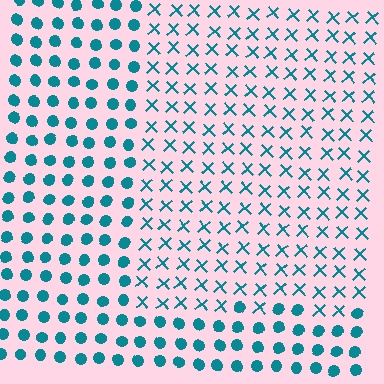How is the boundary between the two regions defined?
The boundary is defined by a change in element shape: X marks inside vs. circles outside. All elements share the same color and spacing.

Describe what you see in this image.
The image is filled with small teal elements arranged in a uniform grid. A rectangle-shaped region contains X marks, while the surrounding area contains circles. The boundary is defined purely by the change in element shape.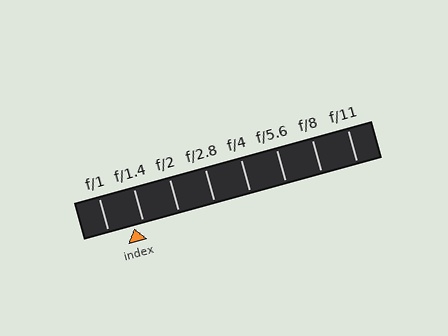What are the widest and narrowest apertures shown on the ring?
The widest aperture shown is f/1 and the narrowest is f/11.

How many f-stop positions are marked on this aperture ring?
There are 8 f-stop positions marked.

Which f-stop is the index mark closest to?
The index mark is closest to f/1.4.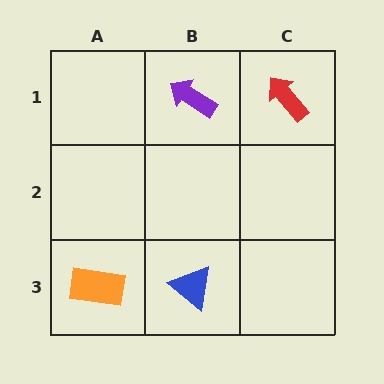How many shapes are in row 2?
0 shapes.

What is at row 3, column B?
A blue triangle.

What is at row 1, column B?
A purple arrow.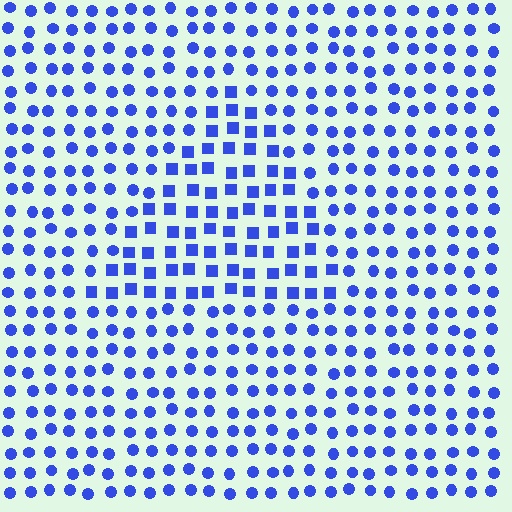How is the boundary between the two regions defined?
The boundary is defined by a change in element shape: squares inside vs. circles outside. All elements share the same color and spacing.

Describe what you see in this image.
The image is filled with small blue elements arranged in a uniform grid. A triangle-shaped region contains squares, while the surrounding area contains circles. The boundary is defined purely by the change in element shape.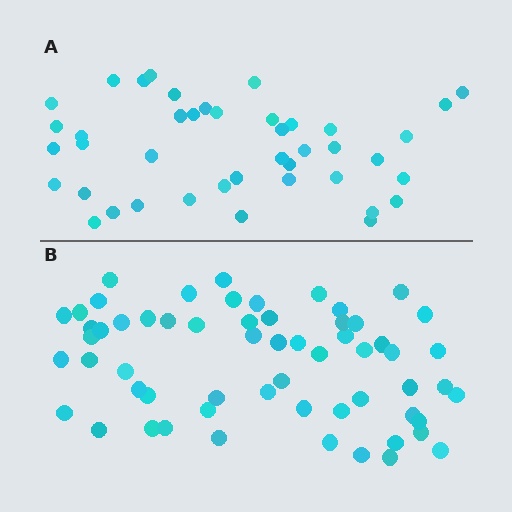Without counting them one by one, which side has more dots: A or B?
Region B (the bottom region) has more dots.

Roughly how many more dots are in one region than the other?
Region B has approximately 20 more dots than region A.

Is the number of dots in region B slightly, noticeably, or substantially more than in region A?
Region B has noticeably more, but not dramatically so. The ratio is roughly 1.4 to 1.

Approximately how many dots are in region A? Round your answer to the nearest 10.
About 40 dots. (The exact count is 42, which rounds to 40.)